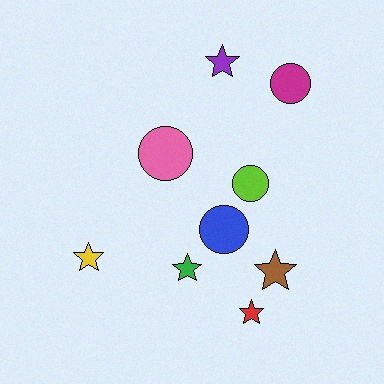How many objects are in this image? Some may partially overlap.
There are 9 objects.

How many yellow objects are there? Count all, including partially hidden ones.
There is 1 yellow object.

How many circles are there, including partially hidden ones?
There are 4 circles.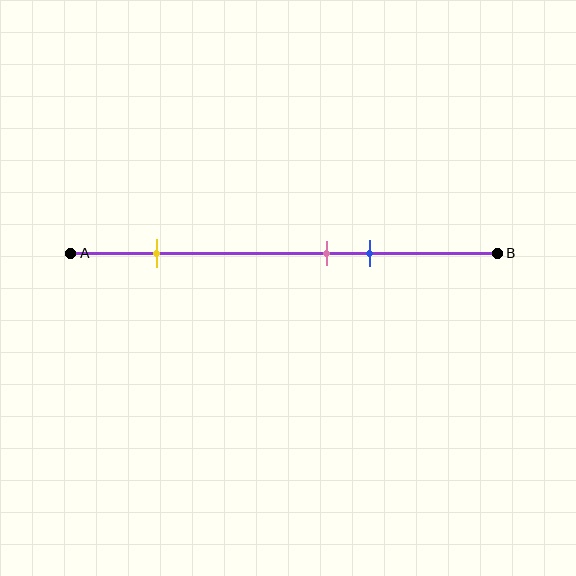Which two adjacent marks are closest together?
The pink and blue marks are the closest adjacent pair.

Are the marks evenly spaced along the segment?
No, the marks are not evenly spaced.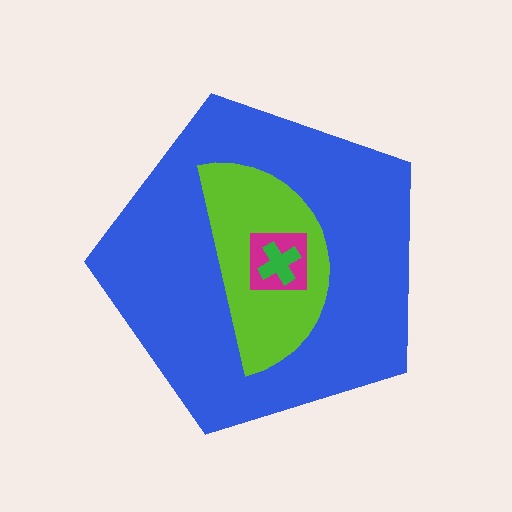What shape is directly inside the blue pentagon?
The lime semicircle.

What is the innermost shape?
The green cross.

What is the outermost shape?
The blue pentagon.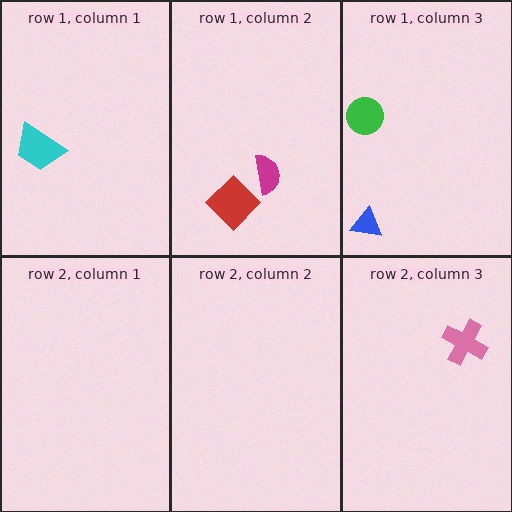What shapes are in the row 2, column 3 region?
The pink cross.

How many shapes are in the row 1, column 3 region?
2.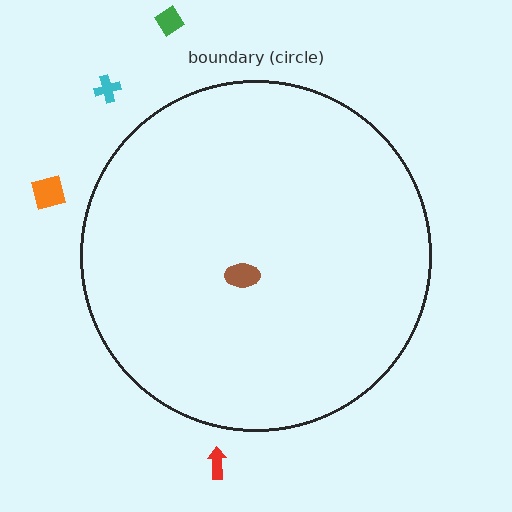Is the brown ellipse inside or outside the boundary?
Inside.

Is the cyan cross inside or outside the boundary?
Outside.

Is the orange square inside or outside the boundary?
Outside.